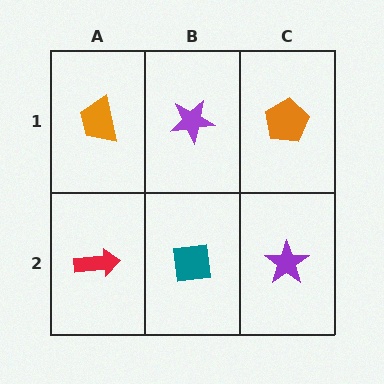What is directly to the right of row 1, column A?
A purple star.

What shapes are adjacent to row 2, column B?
A purple star (row 1, column B), a red arrow (row 2, column A), a purple star (row 2, column C).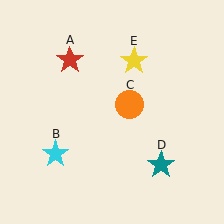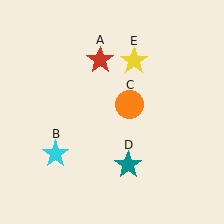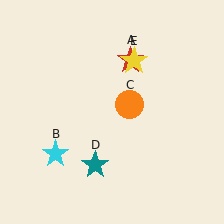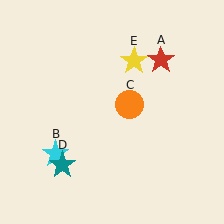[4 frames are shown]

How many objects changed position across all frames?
2 objects changed position: red star (object A), teal star (object D).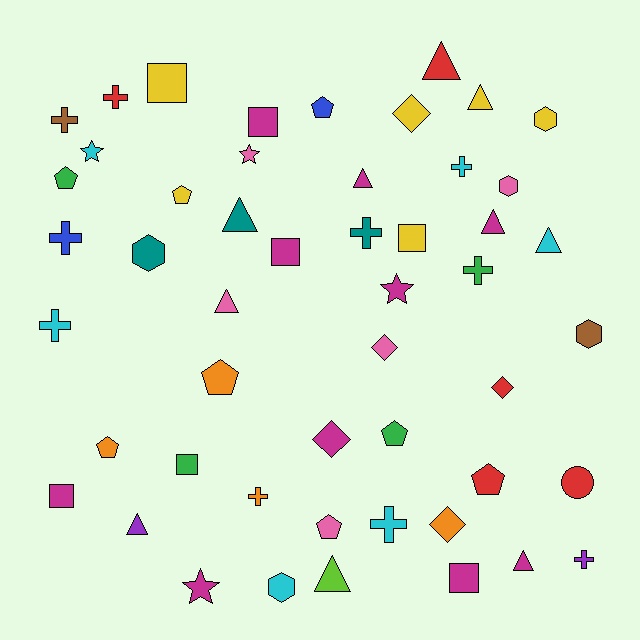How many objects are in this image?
There are 50 objects.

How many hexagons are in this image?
There are 5 hexagons.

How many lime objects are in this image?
There is 1 lime object.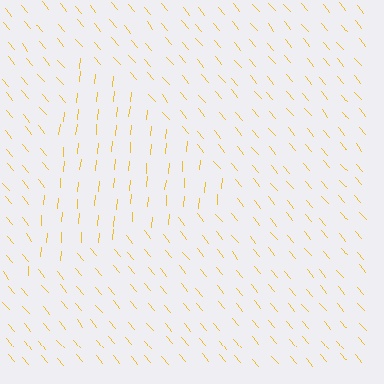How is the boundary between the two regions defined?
The boundary is defined purely by a change in line orientation (approximately 45 degrees difference). All lines are the same color and thickness.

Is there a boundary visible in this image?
Yes, there is a texture boundary formed by a change in line orientation.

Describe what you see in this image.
The image is filled with small yellow line segments. A triangle region in the image has lines oriented differently from the surrounding lines, creating a visible texture boundary.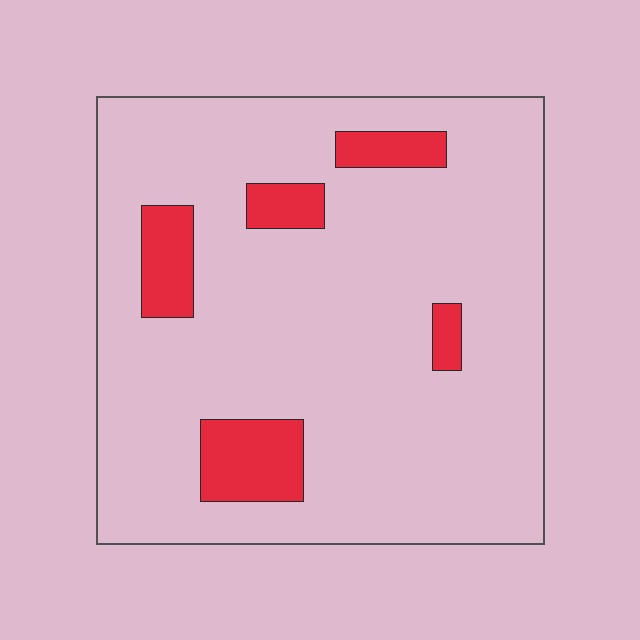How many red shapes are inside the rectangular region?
5.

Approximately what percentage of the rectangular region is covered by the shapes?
Approximately 10%.